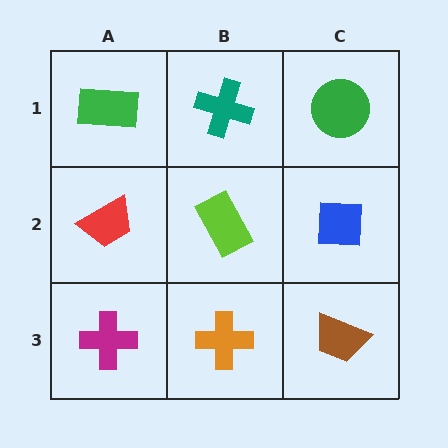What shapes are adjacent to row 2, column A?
A green rectangle (row 1, column A), a magenta cross (row 3, column A), a lime rectangle (row 2, column B).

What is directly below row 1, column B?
A lime rectangle.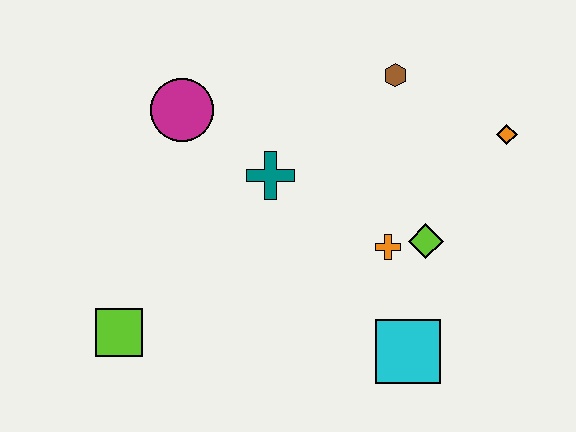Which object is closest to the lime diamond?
The orange cross is closest to the lime diamond.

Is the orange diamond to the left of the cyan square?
No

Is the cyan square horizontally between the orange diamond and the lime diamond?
No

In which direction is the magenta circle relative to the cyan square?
The magenta circle is above the cyan square.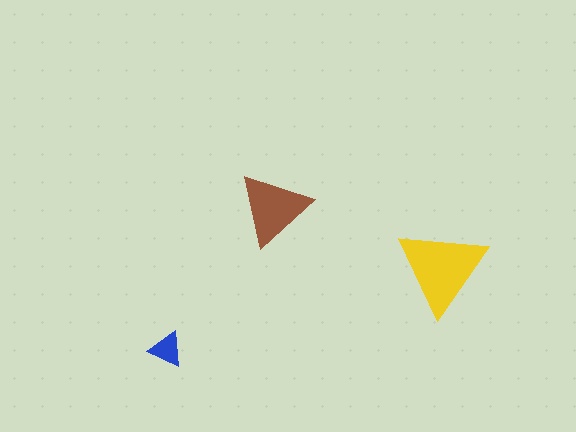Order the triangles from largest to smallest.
the yellow one, the brown one, the blue one.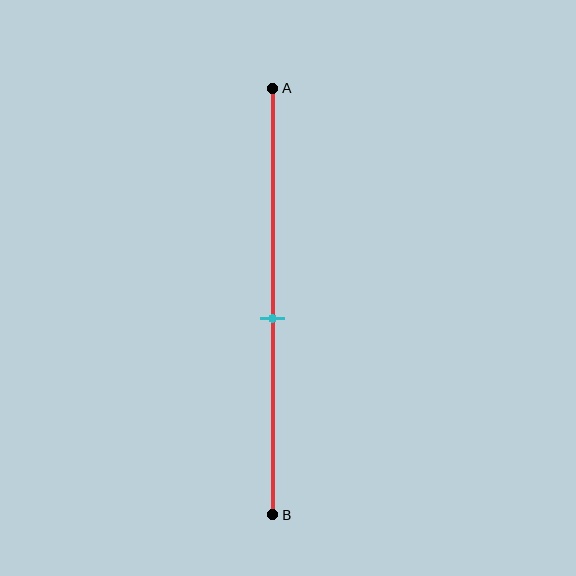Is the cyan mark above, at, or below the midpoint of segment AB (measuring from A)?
The cyan mark is below the midpoint of segment AB.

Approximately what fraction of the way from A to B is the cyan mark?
The cyan mark is approximately 55% of the way from A to B.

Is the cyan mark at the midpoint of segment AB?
No, the mark is at about 55% from A, not at the 50% midpoint.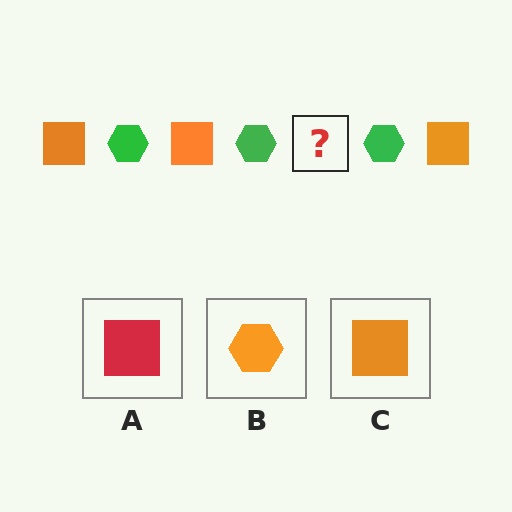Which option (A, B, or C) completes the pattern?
C.